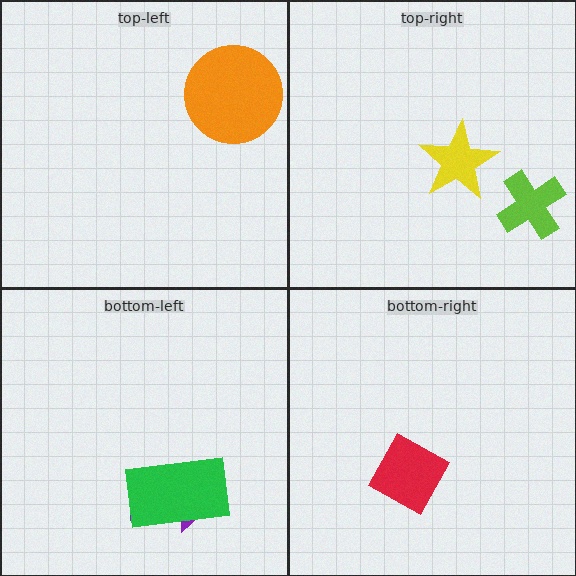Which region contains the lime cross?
The top-right region.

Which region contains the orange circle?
The top-left region.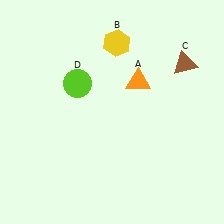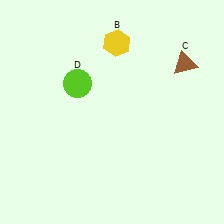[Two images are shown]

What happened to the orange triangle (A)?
The orange triangle (A) was removed in Image 2. It was in the top-right area of Image 1.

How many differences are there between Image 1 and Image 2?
There is 1 difference between the two images.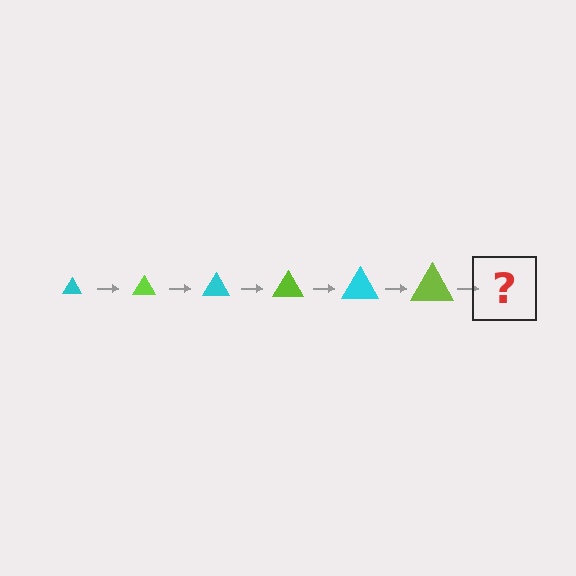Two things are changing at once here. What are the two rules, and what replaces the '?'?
The two rules are that the triangle grows larger each step and the color cycles through cyan and lime. The '?' should be a cyan triangle, larger than the previous one.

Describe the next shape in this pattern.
It should be a cyan triangle, larger than the previous one.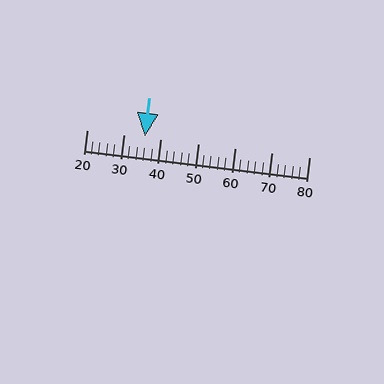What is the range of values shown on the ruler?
The ruler shows values from 20 to 80.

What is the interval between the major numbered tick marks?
The major tick marks are spaced 10 units apart.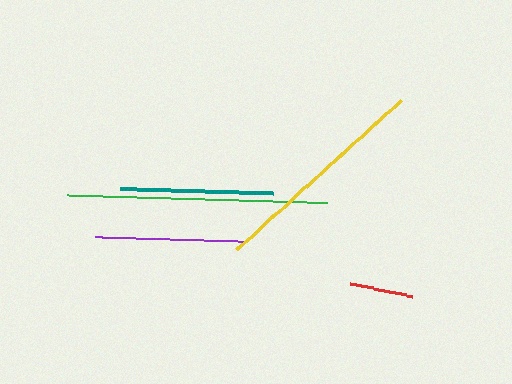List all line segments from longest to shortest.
From longest to shortest: green, yellow, teal, purple, red.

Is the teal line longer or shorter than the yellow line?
The yellow line is longer than the teal line.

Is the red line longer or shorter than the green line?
The green line is longer than the red line.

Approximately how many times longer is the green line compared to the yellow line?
The green line is approximately 1.2 times the length of the yellow line.